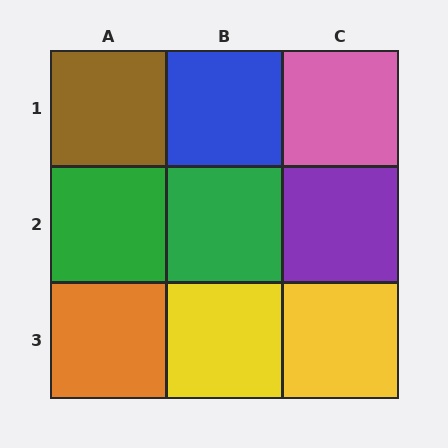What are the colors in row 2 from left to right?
Green, green, purple.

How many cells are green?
2 cells are green.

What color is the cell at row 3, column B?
Yellow.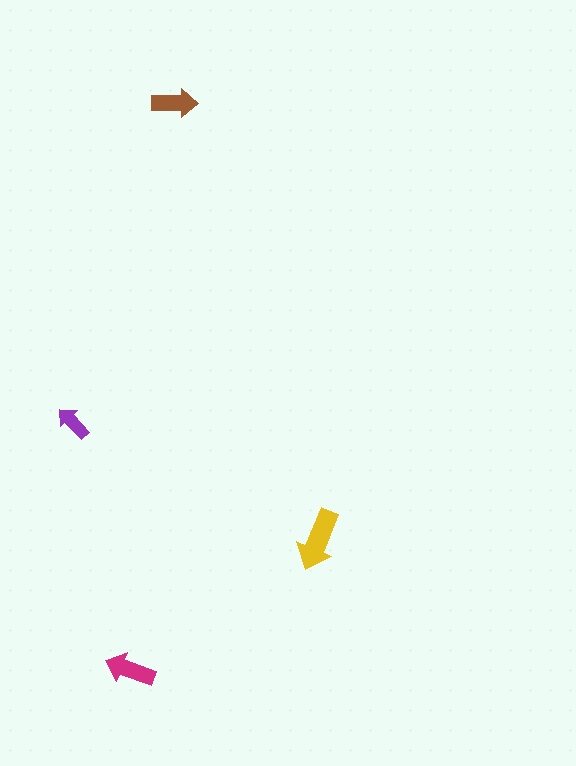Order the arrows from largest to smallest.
the yellow one, the magenta one, the brown one, the purple one.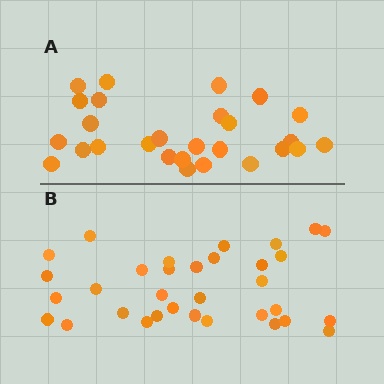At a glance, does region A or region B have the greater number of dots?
Region B (the bottom region) has more dots.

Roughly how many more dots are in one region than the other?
Region B has about 6 more dots than region A.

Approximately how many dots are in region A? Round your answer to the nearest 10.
About 30 dots. (The exact count is 27, which rounds to 30.)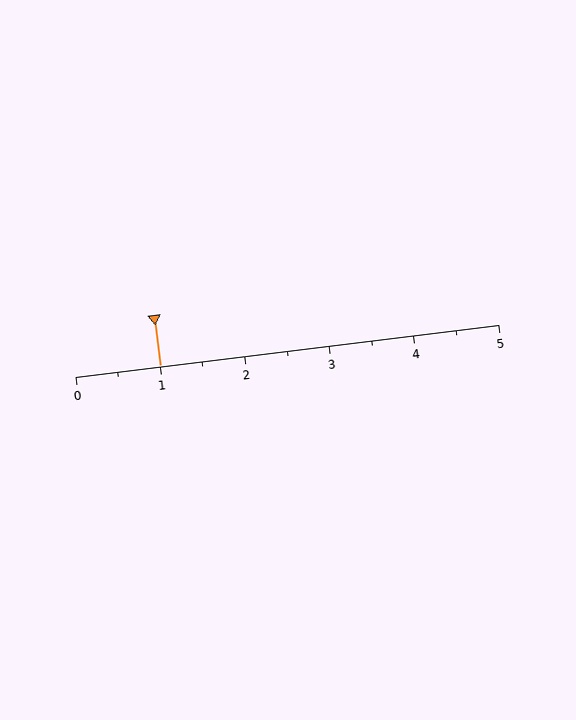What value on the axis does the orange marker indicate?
The marker indicates approximately 1.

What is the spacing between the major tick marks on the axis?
The major ticks are spaced 1 apart.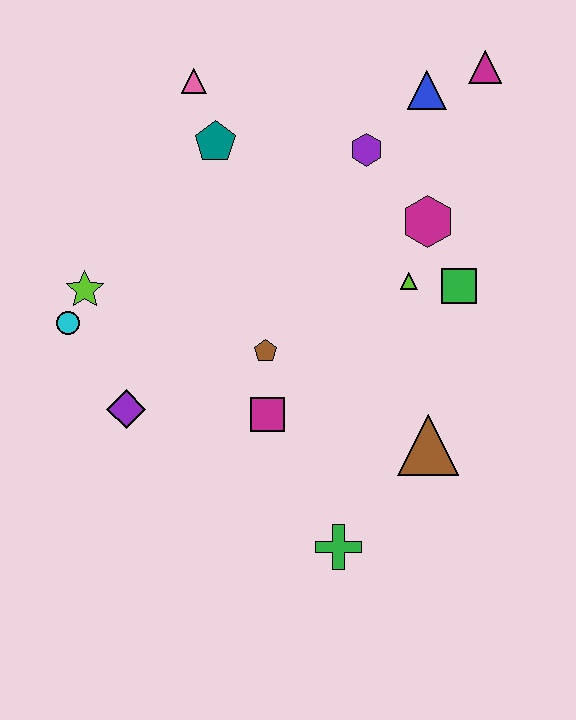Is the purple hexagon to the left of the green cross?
No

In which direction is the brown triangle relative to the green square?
The brown triangle is below the green square.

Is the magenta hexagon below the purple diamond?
No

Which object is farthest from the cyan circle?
The magenta triangle is farthest from the cyan circle.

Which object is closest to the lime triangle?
The green square is closest to the lime triangle.